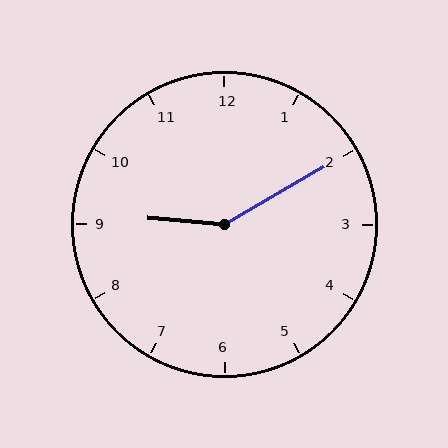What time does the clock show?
9:10.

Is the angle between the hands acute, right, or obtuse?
It is obtuse.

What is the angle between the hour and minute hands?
Approximately 145 degrees.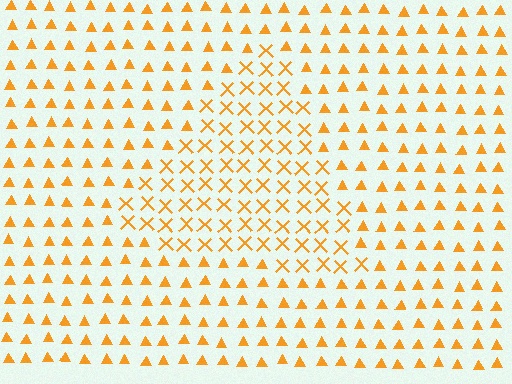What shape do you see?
I see a triangle.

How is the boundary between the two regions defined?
The boundary is defined by a change in element shape: X marks inside vs. triangles outside. All elements share the same color and spacing.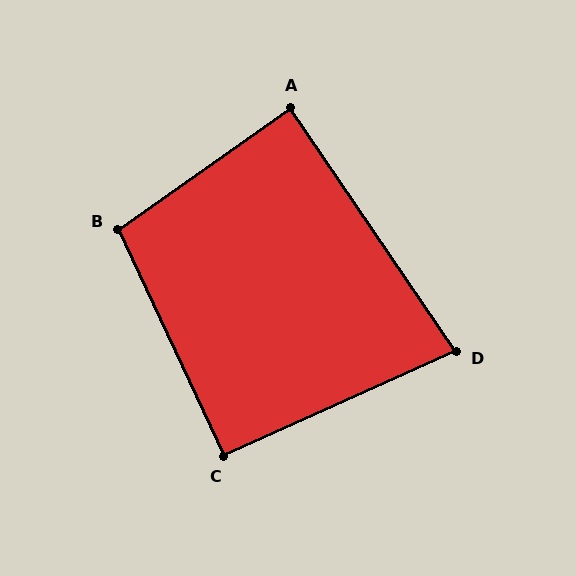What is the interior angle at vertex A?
Approximately 89 degrees (approximately right).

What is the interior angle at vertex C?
Approximately 91 degrees (approximately right).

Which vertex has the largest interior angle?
B, at approximately 100 degrees.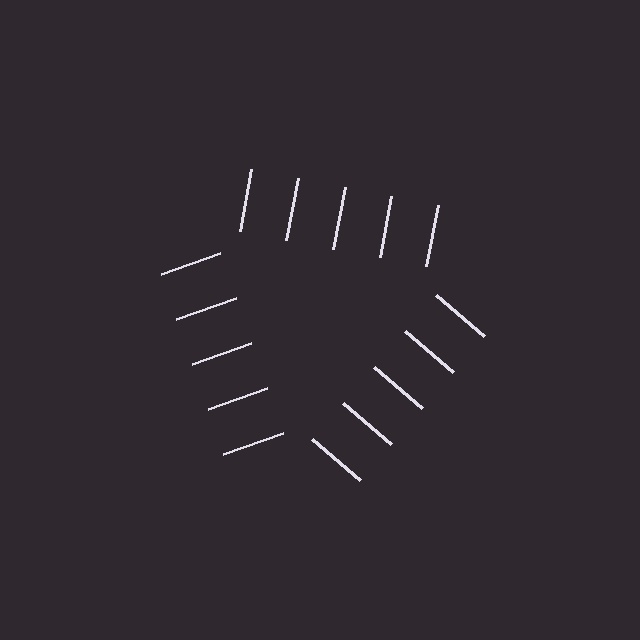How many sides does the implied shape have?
3 sides — the line-ends trace a triangle.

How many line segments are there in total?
15 — 5 along each of the 3 edges.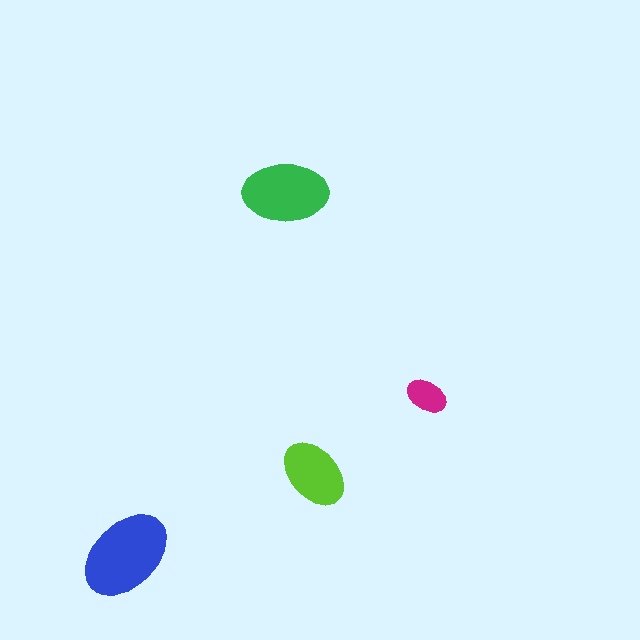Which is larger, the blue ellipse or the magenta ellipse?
The blue one.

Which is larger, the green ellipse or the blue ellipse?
The blue one.